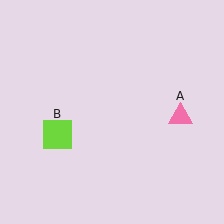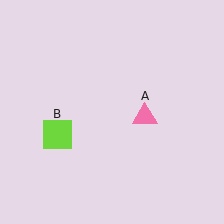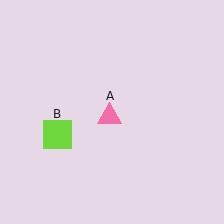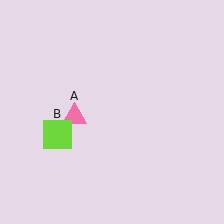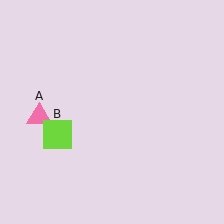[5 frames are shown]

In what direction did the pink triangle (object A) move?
The pink triangle (object A) moved left.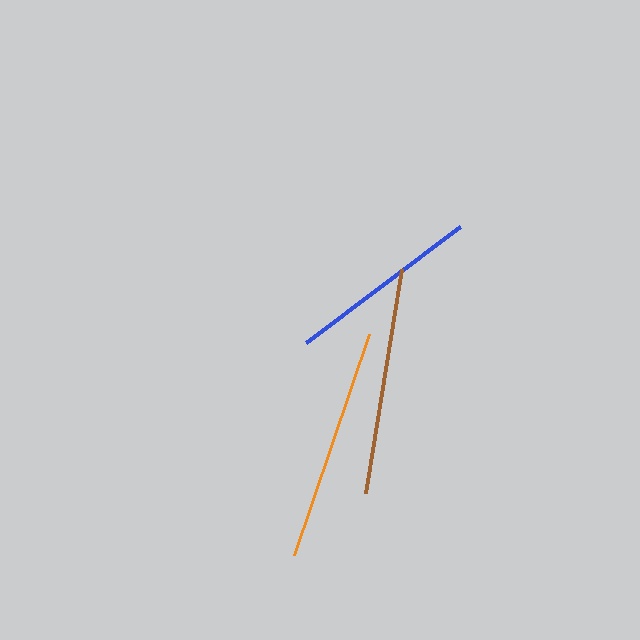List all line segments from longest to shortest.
From longest to shortest: orange, brown, blue.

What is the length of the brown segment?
The brown segment is approximately 226 pixels long.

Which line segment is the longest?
The orange line is the longest at approximately 234 pixels.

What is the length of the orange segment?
The orange segment is approximately 234 pixels long.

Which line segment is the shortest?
The blue line is the shortest at approximately 193 pixels.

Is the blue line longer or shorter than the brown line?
The brown line is longer than the blue line.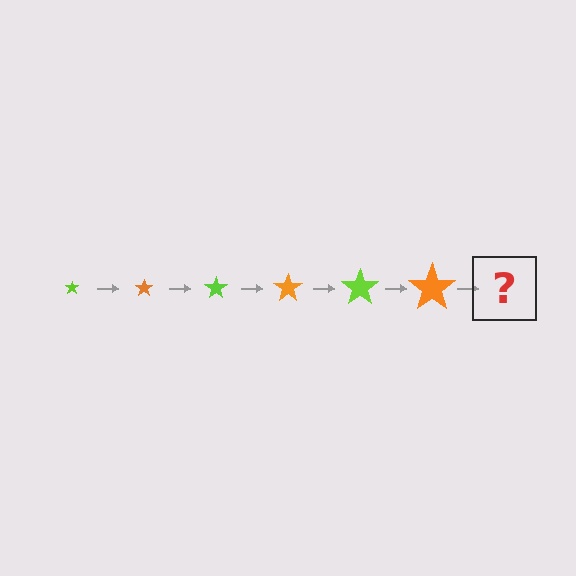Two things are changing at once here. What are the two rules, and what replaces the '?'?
The two rules are that the star grows larger each step and the color cycles through lime and orange. The '?' should be a lime star, larger than the previous one.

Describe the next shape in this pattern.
It should be a lime star, larger than the previous one.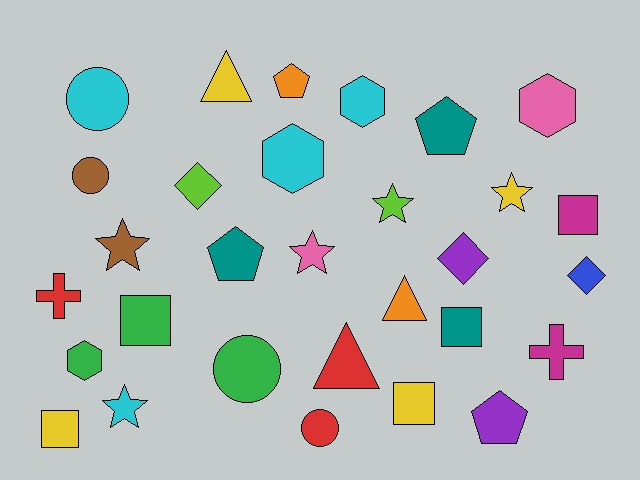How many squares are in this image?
There are 5 squares.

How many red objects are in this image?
There are 3 red objects.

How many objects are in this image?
There are 30 objects.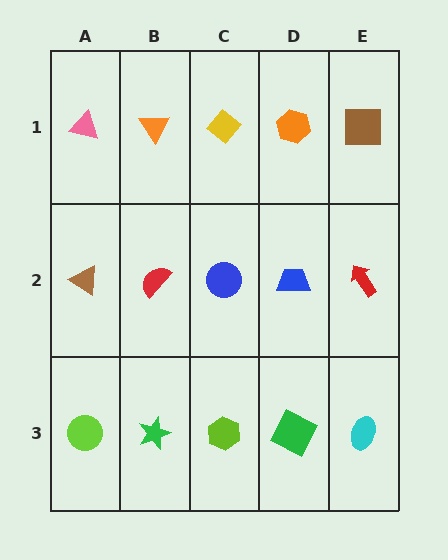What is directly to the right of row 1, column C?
An orange hexagon.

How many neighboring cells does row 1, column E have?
2.